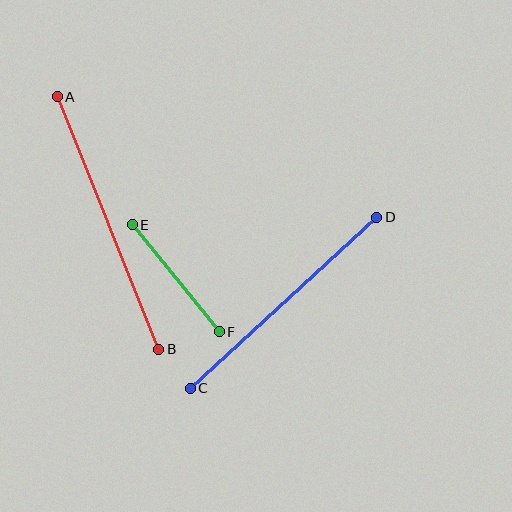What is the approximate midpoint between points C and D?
The midpoint is at approximately (284, 303) pixels.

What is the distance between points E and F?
The distance is approximately 138 pixels.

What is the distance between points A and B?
The distance is approximately 272 pixels.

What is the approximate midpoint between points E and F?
The midpoint is at approximately (176, 278) pixels.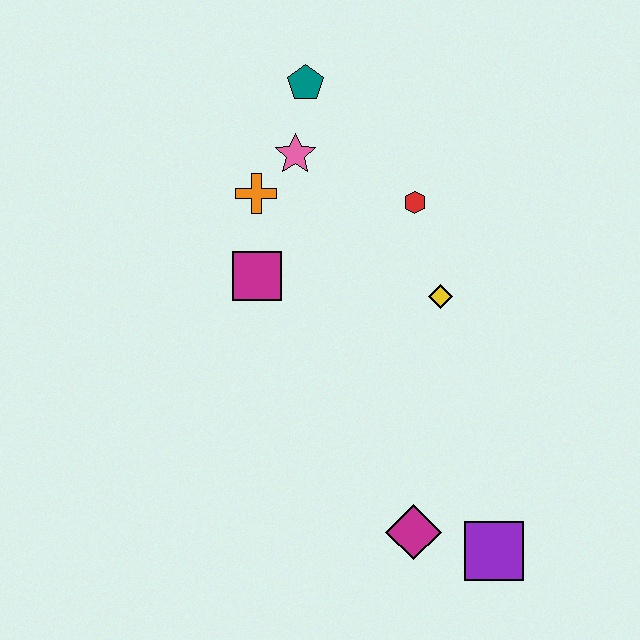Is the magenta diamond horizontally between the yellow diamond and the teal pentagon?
Yes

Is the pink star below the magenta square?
No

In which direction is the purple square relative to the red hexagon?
The purple square is below the red hexagon.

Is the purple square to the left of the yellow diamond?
No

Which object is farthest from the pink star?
The purple square is farthest from the pink star.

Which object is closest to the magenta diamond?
The purple square is closest to the magenta diamond.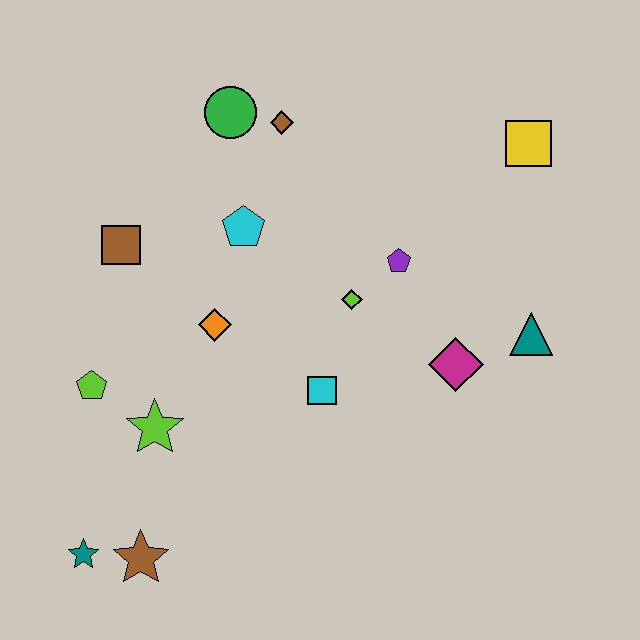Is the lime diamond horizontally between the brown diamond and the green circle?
No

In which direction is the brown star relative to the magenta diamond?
The brown star is to the left of the magenta diamond.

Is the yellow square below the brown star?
No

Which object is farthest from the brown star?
The yellow square is farthest from the brown star.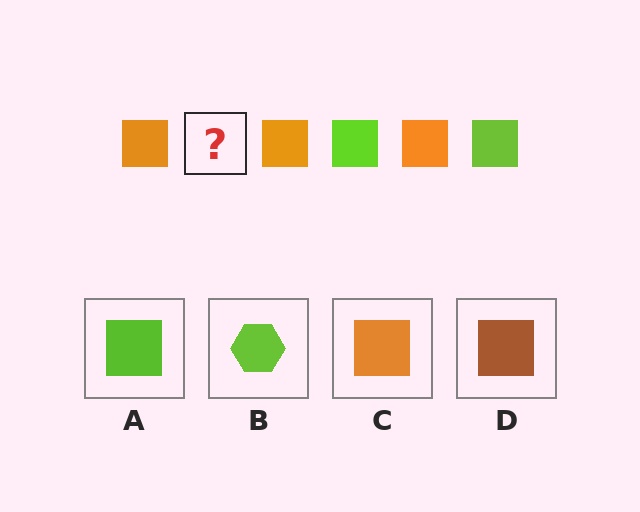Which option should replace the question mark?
Option A.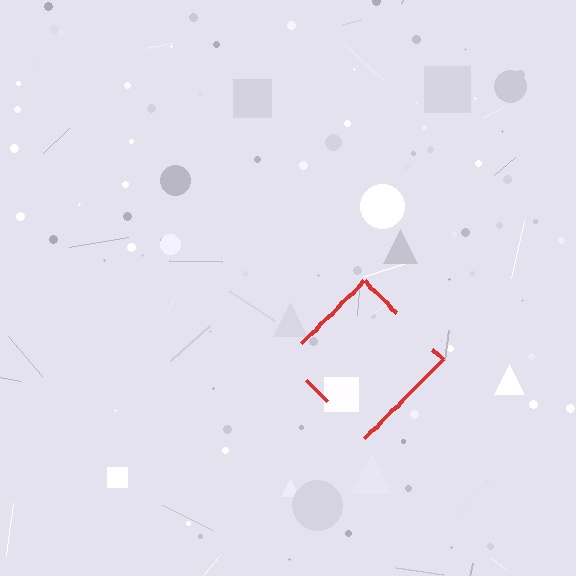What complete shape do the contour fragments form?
The contour fragments form a diamond.